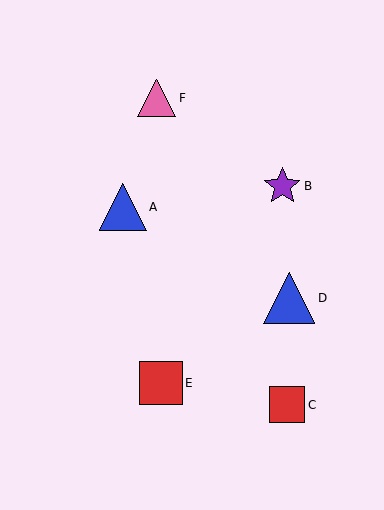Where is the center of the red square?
The center of the red square is at (287, 405).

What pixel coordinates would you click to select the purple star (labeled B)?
Click at (282, 186) to select the purple star B.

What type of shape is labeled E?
Shape E is a red square.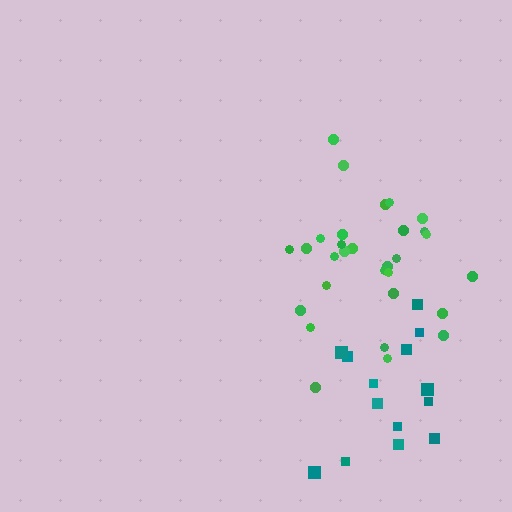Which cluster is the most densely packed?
Teal.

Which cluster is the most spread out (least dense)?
Green.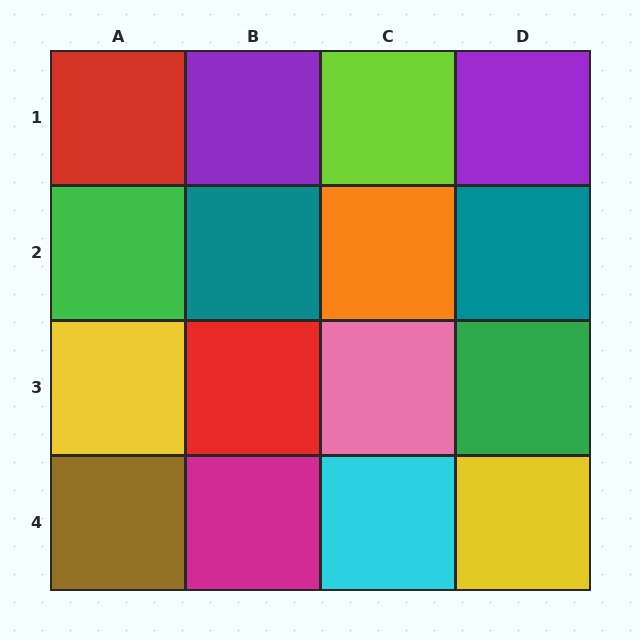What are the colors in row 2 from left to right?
Green, teal, orange, teal.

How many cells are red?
2 cells are red.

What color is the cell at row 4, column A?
Brown.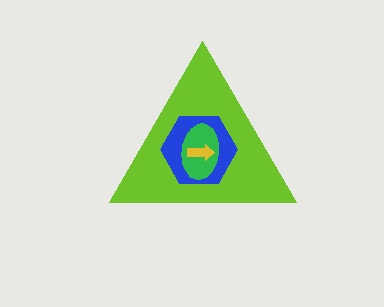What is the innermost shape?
The yellow arrow.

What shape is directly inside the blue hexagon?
The green ellipse.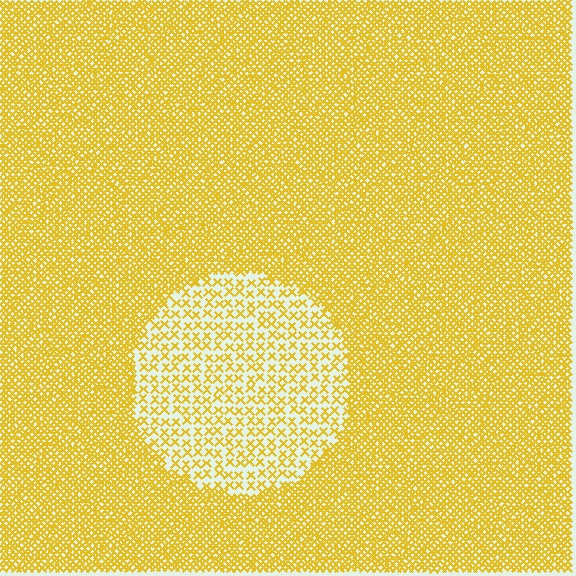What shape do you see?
I see a circle.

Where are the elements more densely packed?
The elements are more densely packed outside the circle boundary.